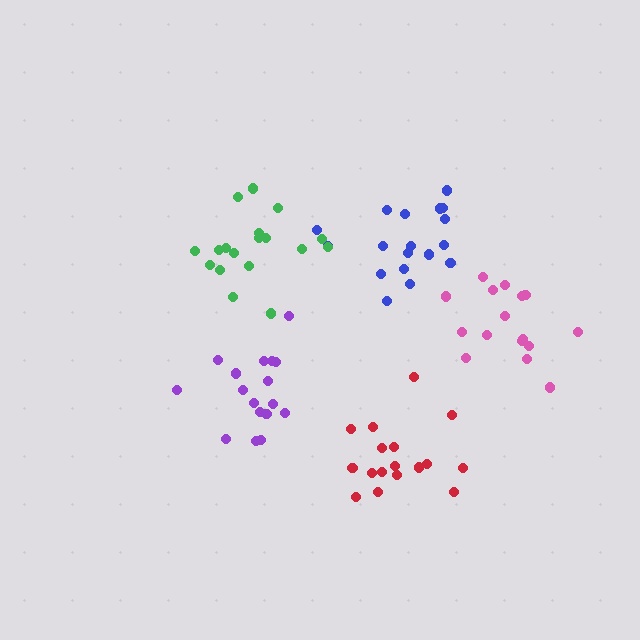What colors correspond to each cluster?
The clusters are colored: red, blue, purple, green, pink.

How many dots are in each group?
Group 1: 17 dots, Group 2: 18 dots, Group 3: 17 dots, Group 4: 18 dots, Group 5: 16 dots (86 total).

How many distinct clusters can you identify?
There are 5 distinct clusters.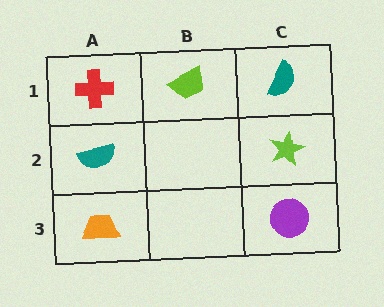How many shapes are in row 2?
2 shapes.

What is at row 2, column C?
A lime star.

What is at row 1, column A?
A red cross.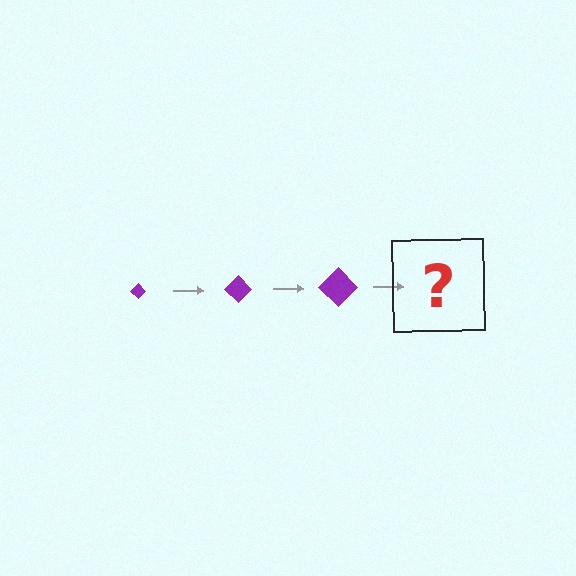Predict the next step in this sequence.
The next step is a purple diamond, larger than the previous one.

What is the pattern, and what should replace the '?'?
The pattern is that the diamond gets progressively larger each step. The '?' should be a purple diamond, larger than the previous one.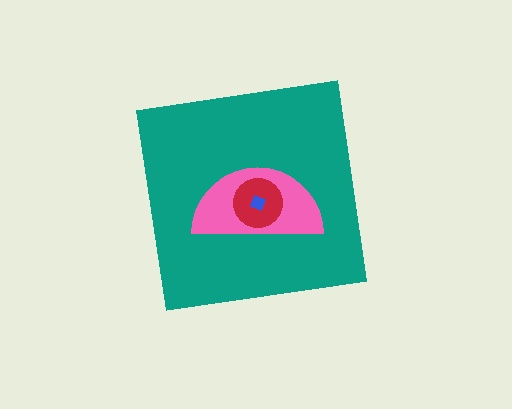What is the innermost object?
The blue square.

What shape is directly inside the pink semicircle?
The red circle.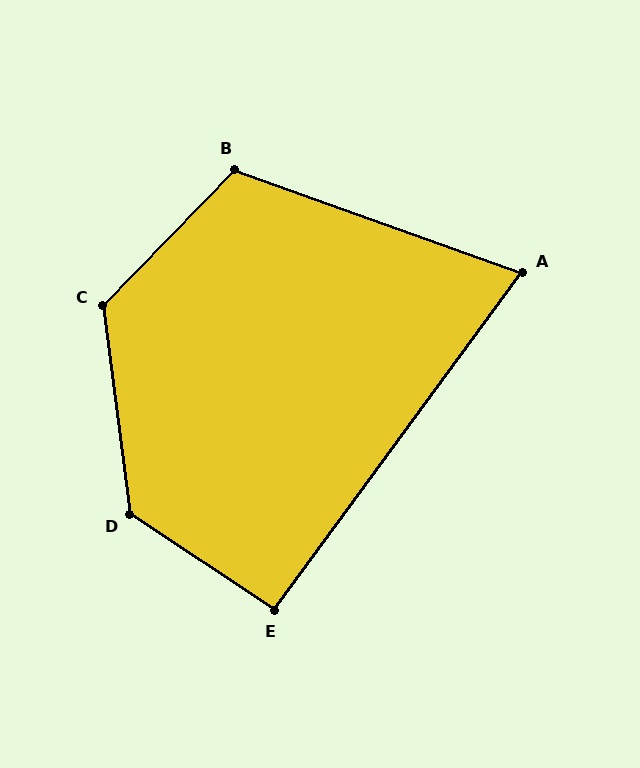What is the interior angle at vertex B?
Approximately 114 degrees (obtuse).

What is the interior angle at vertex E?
Approximately 93 degrees (approximately right).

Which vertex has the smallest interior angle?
A, at approximately 73 degrees.